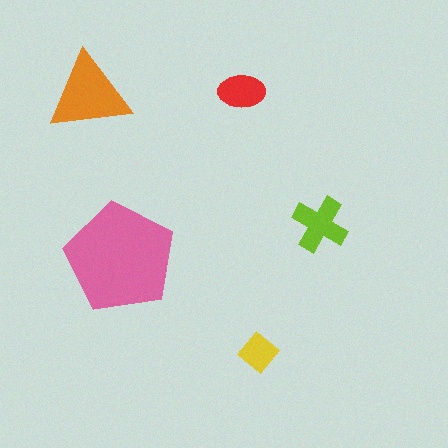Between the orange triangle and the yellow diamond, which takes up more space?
The orange triangle.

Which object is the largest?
The pink pentagon.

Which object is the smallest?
The yellow diamond.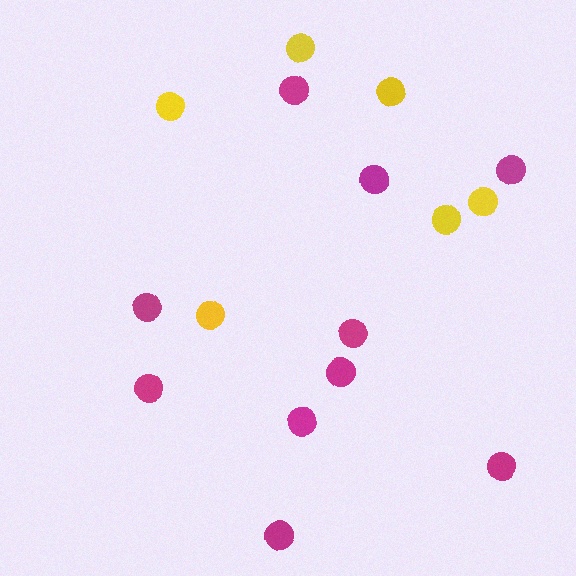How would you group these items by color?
There are 2 groups: one group of yellow circles (6) and one group of magenta circles (10).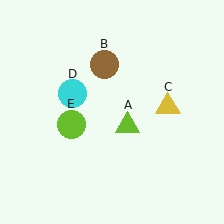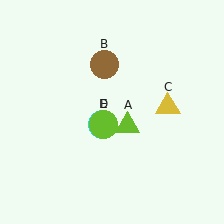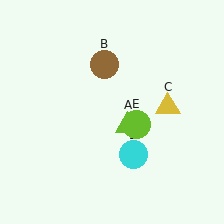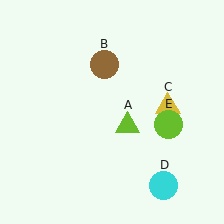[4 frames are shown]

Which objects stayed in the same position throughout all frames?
Lime triangle (object A) and brown circle (object B) and yellow triangle (object C) remained stationary.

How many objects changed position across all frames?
2 objects changed position: cyan circle (object D), lime circle (object E).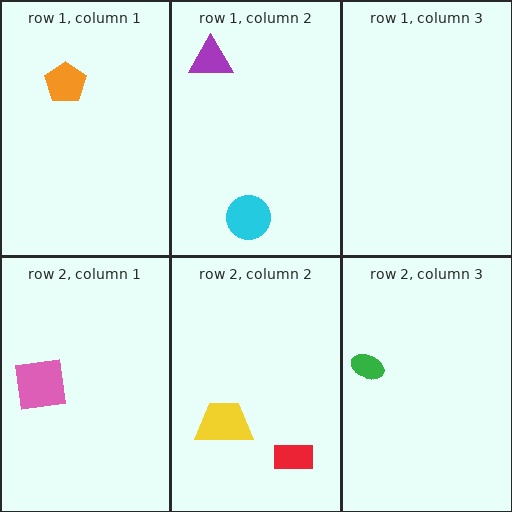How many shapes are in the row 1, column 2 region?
2.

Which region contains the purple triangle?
The row 1, column 2 region.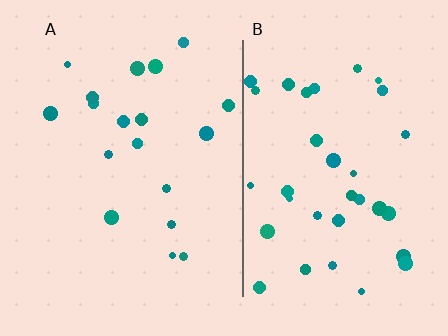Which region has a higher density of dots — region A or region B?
B (the right).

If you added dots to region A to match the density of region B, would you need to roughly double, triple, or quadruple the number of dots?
Approximately double.